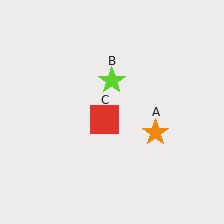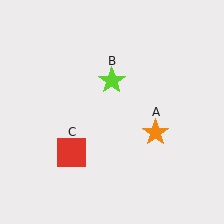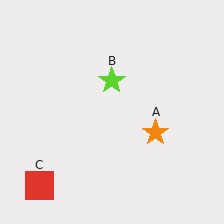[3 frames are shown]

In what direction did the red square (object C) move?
The red square (object C) moved down and to the left.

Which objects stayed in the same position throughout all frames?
Orange star (object A) and lime star (object B) remained stationary.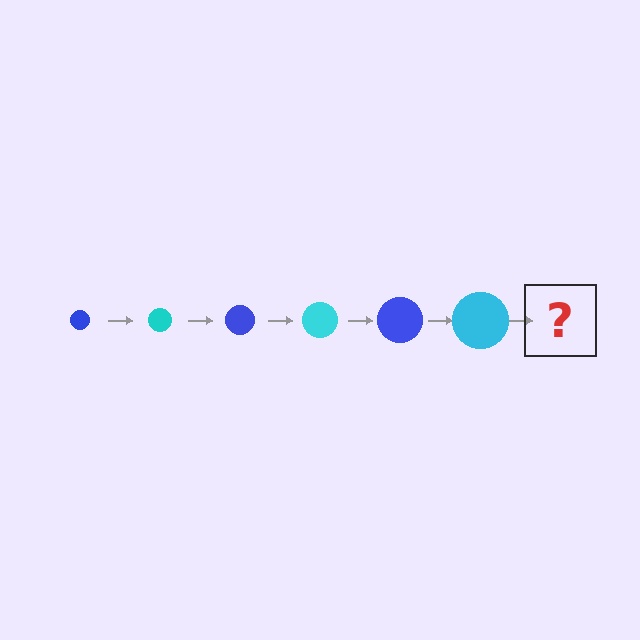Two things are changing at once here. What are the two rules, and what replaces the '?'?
The two rules are that the circle grows larger each step and the color cycles through blue and cyan. The '?' should be a blue circle, larger than the previous one.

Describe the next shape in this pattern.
It should be a blue circle, larger than the previous one.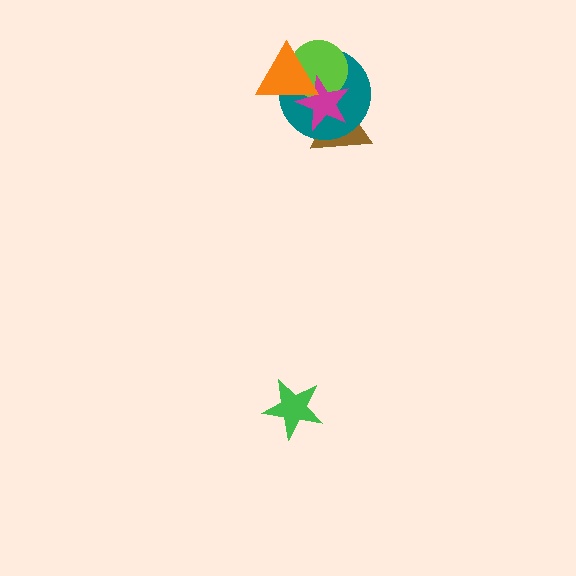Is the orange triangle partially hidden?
No, no other shape covers it.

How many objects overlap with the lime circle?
3 objects overlap with the lime circle.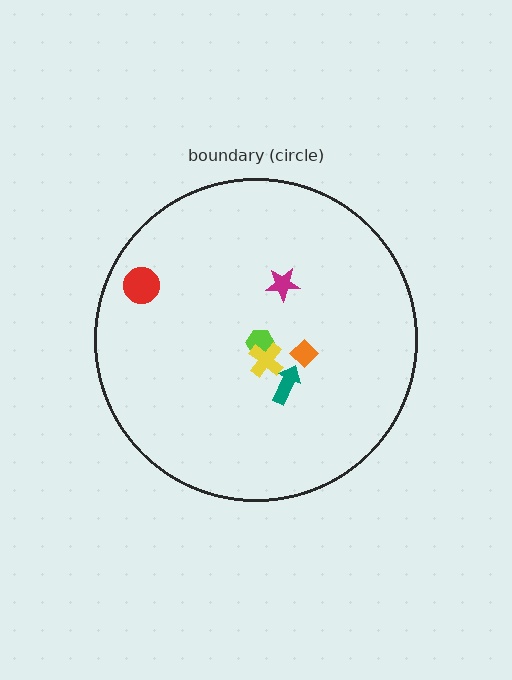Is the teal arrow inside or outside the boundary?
Inside.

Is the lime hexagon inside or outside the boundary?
Inside.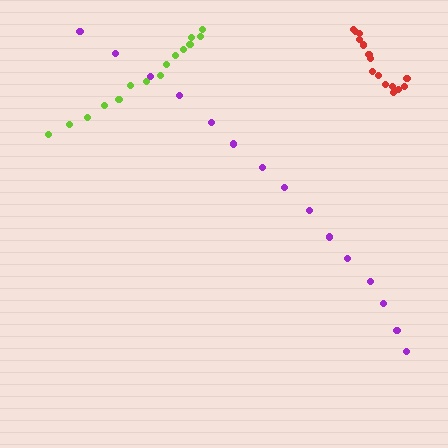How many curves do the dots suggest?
There are 3 distinct paths.